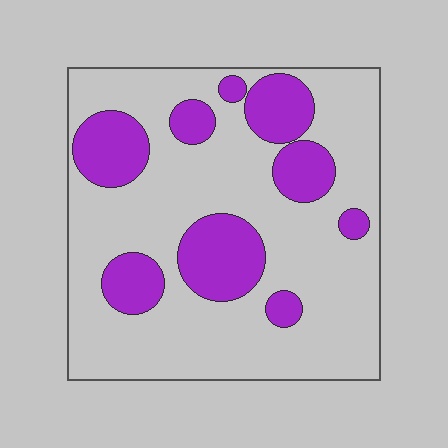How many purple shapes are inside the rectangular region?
9.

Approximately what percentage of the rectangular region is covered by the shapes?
Approximately 25%.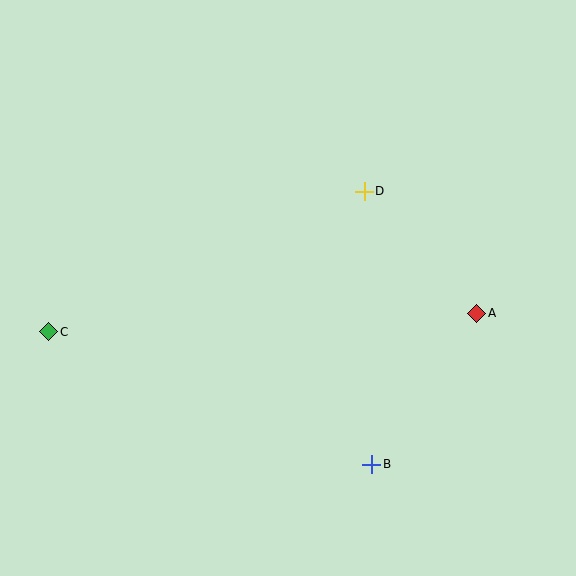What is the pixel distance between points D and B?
The distance between D and B is 273 pixels.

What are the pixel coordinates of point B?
Point B is at (372, 464).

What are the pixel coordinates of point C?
Point C is at (49, 332).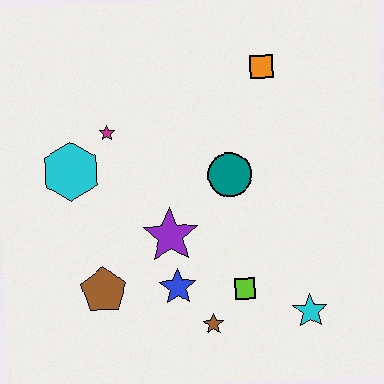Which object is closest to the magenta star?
The cyan hexagon is closest to the magenta star.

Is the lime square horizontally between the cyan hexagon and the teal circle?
No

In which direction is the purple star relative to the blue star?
The purple star is above the blue star.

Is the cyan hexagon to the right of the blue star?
No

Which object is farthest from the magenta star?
The cyan star is farthest from the magenta star.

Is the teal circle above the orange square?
No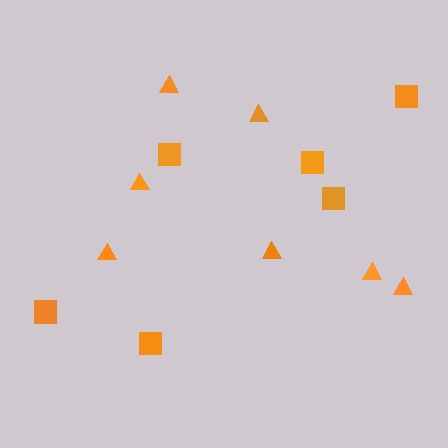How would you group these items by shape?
There are 2 groups: one group of squares (6) and one group of triangles (7).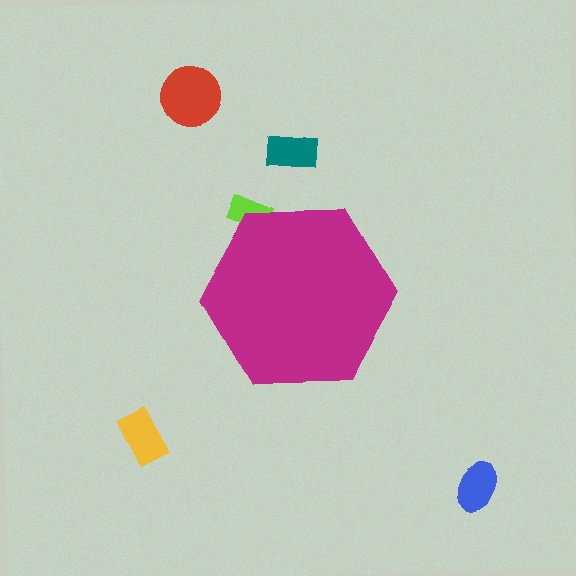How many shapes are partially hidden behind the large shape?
1 shape is partially hidden.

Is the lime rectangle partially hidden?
Yes, the lime rectangle is partially hidden behind the magenta hexagon.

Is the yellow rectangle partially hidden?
No, the yellow rectangle is fully visible.